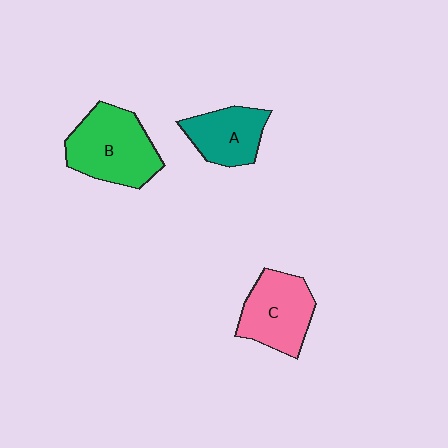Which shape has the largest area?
Shape B (green).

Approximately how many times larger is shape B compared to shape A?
Approximately 1.5 times.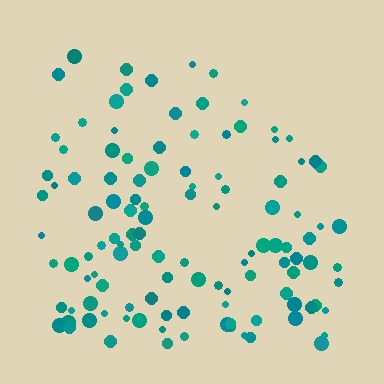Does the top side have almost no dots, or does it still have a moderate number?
Still a moderate number, just noticeably fewer than the bottom.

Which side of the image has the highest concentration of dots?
The bottom.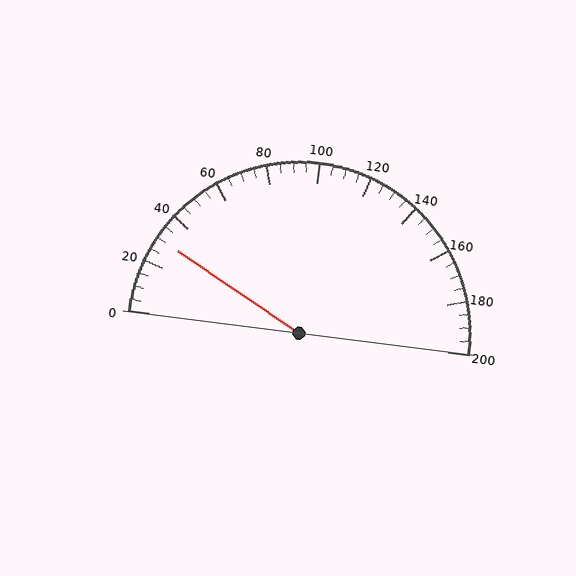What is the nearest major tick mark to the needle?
The nearest major tick mark is 40.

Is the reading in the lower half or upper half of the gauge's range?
The reading is in the lower half of the range (0 to 200).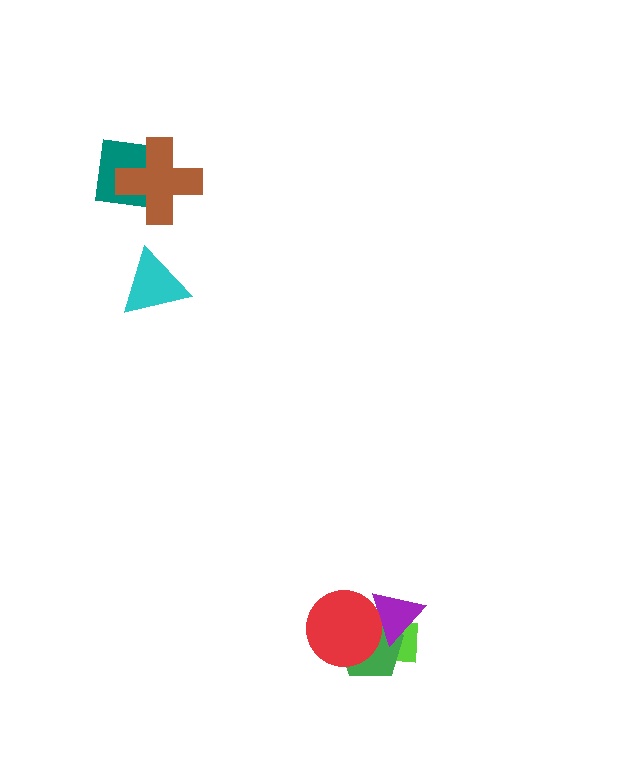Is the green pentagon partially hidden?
Yes, it is partially covered by another shape.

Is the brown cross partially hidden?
No, no other shape covers it.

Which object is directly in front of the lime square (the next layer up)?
The green pentagon is directly in front of the lime square.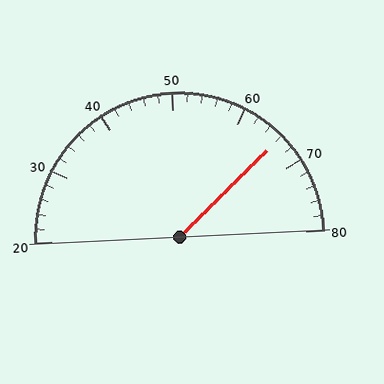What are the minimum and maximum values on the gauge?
The gauge ranges from 20 to 80.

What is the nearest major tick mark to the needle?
The nearest major tick mark is 70.